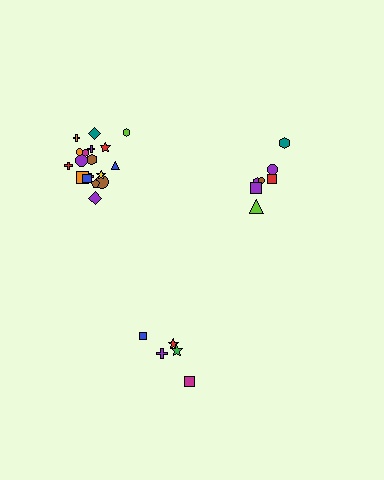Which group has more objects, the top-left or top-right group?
The top-left group.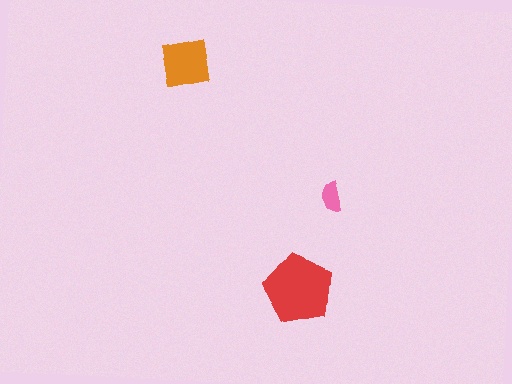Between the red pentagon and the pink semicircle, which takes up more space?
The red pentagon.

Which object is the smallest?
The pink semicircle.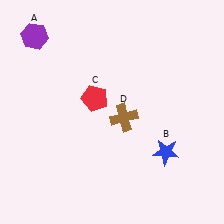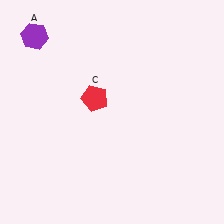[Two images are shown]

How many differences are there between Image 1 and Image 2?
There are 2 differences between the two images.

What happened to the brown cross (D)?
The brown cross (D) was removed in Image 2. It was in the bottom-right area of Image 1.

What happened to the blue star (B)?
The blue star (B) was removed in Image 2. It was in the bottom-right area of Image 1.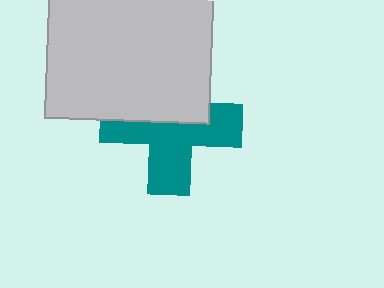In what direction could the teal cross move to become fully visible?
The teal cross could move down. That would shift it out from behind the light gray rectangle entirely.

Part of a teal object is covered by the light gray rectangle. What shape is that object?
It is a cross.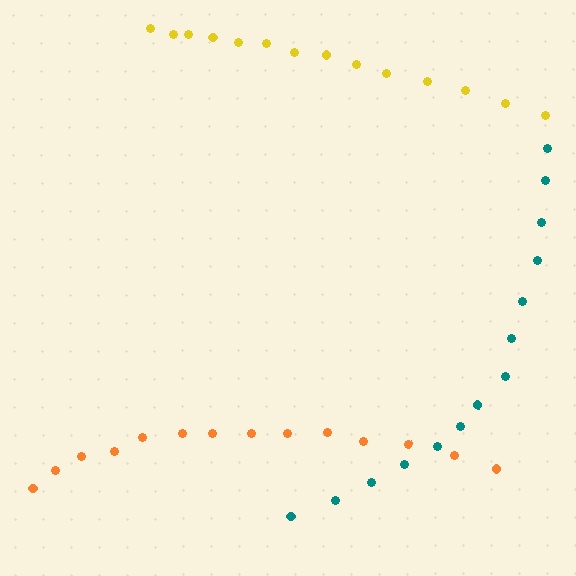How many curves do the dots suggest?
There are 3 distinct paths.